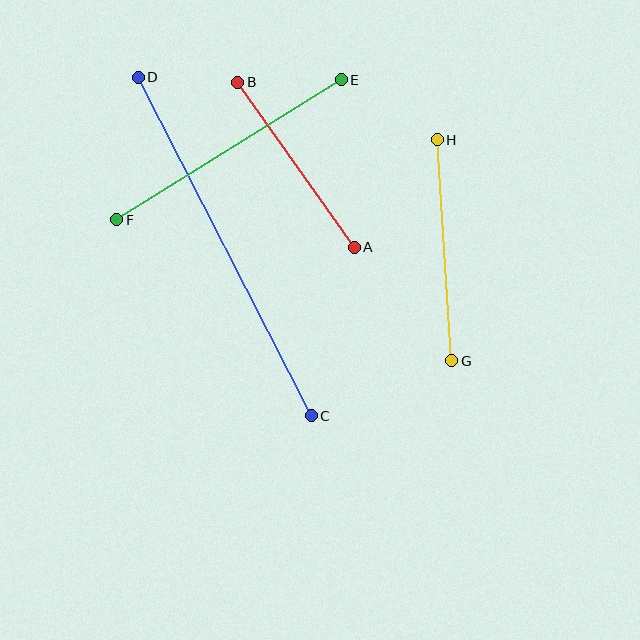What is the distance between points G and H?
The distance is approximately 221 pixels.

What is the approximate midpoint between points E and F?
The midpoint is at approximately (229, 150) pixels.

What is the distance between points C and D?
The distance is approximately 380 pixels.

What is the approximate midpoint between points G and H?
The midpoint is at approximately (445, 250) pixels.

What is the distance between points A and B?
The distance is approximately 202 pixels.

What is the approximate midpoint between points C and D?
The midpoint is at approximately (225, 247) pixels.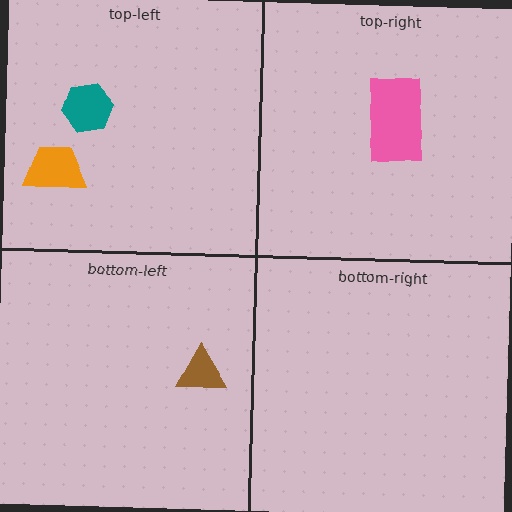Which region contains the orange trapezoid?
The top-left region.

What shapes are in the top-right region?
The pink rectangle.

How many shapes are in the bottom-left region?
1.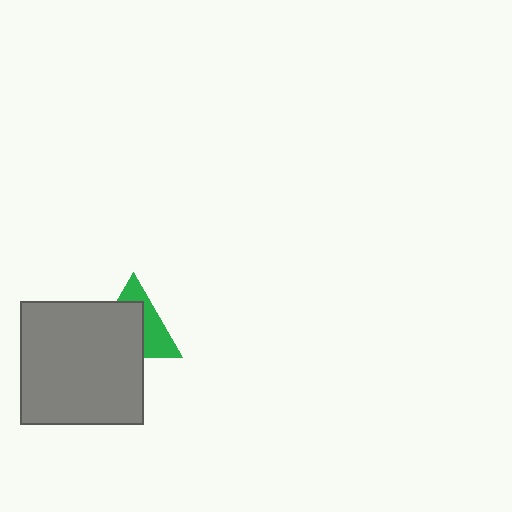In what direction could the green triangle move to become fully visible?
The green triangle could move toward the upper-right. That would shift it out from behind the gray square entirely.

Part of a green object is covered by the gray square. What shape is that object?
It is a triangle.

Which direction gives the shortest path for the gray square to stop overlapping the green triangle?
Moving toward the lower-left gives the shortest separation.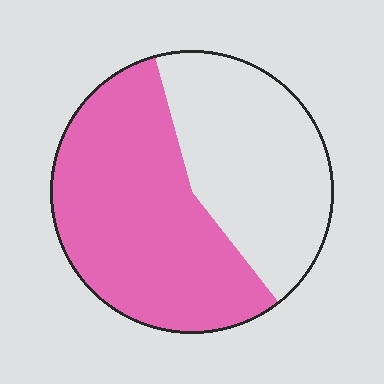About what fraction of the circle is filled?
About three fifths (3/5).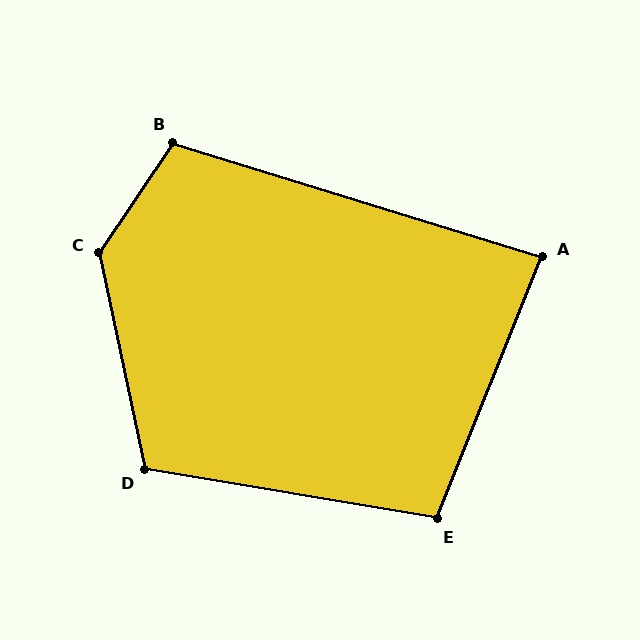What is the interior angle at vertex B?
Approximately 106 degrees (obtuse).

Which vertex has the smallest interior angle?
A, at approximately 86 degrees.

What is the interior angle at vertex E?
Approximately 102 degrees (obtuse).